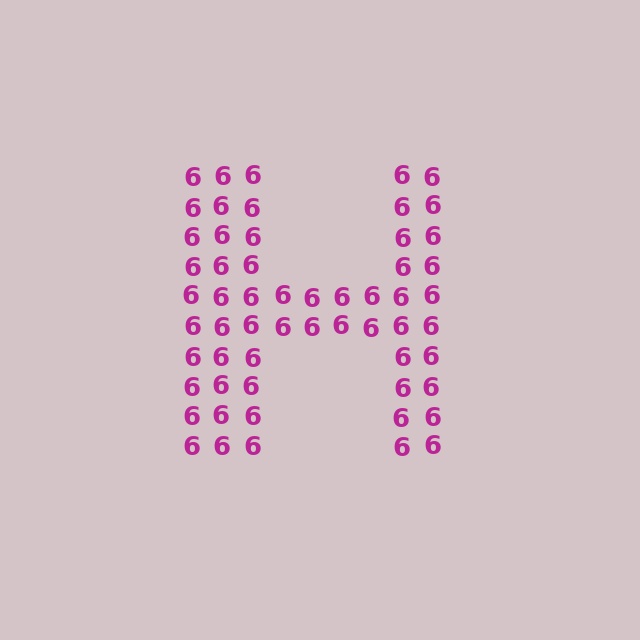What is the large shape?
The large shape is the letter H.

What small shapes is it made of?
It is made of small digit 6's.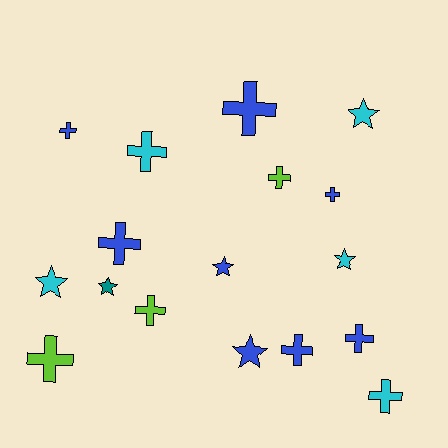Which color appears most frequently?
Blue, with 8 objects.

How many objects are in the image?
There are 17 objects.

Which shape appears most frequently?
Cross, with 11 objects.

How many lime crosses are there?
There are 3 lime crosses.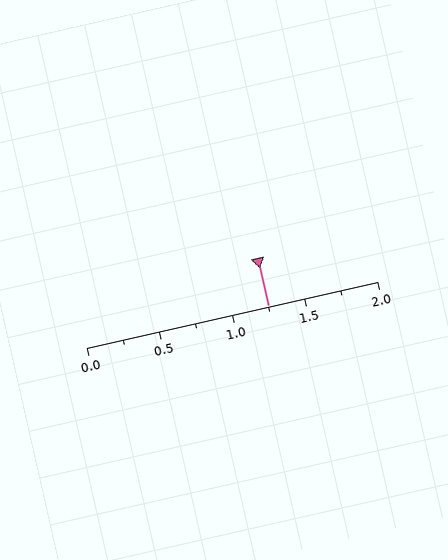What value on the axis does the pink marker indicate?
The marker indicates approximately 1.25.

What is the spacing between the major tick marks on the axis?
The major ticks are spaced 0.5 apart.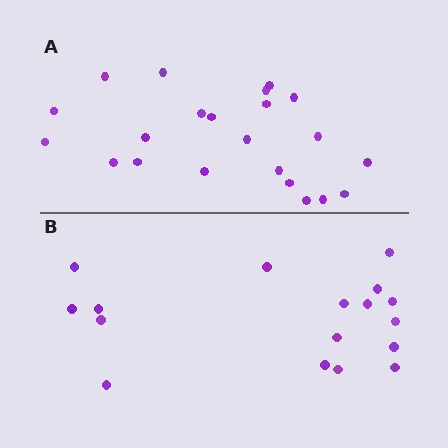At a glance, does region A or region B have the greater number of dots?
Region A (the top region) has more dots.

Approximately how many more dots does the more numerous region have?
Region A has about 5 more dots than region B.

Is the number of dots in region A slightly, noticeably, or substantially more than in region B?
Region A has noticeably more, but not dramatically so. The ratio is roughly 1.3 to 1.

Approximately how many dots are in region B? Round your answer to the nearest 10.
About 20 dots. (The exact count is 17, which rounds to 20.)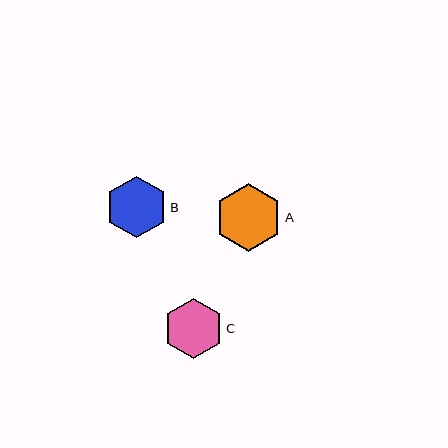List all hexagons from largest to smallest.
From largest to smallest: A, B, C.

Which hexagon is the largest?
Hexagon A is the largest with a size of approximately 67 pixels.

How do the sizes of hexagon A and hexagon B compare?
Hexagon A and hexagon B are approximately the same size.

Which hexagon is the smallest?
Hexagon C is the smallest with a size of approximately 60 pixels.